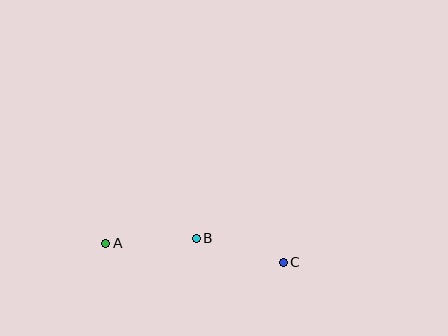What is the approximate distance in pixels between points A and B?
The distance between A and B is approximately 91 pixels.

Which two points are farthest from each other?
Points A and C are farthest from each other.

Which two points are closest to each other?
Points B and C are closest to each other.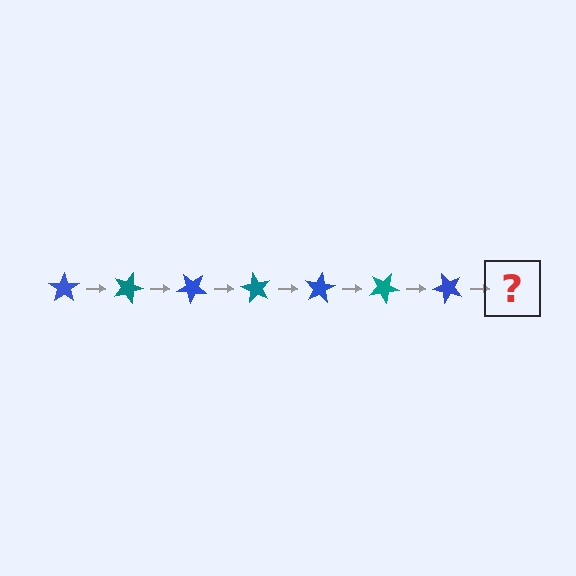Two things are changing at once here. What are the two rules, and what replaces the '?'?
The two rules are that it rotates 20 degrees each step and the color cycles through blue and teal. The '?' should be a teal star, rotated 140 degrees from the start.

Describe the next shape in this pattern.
It should be a teal star, rotated 140 degrees from the start.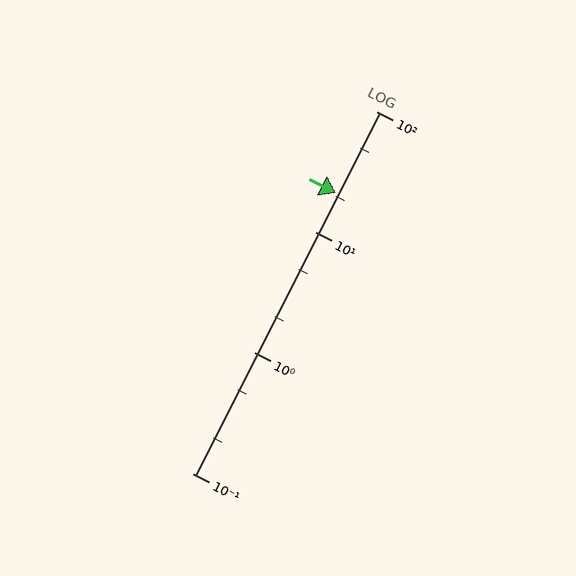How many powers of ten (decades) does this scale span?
The scale spans 3 decades, from 0.1 to 100.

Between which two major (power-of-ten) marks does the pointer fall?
The pointer is between 10 and 100.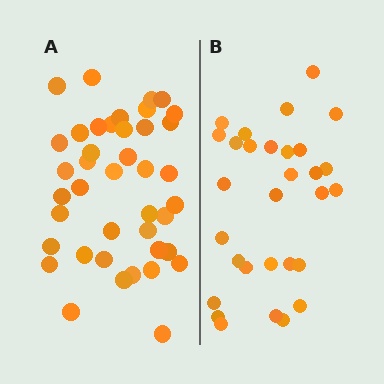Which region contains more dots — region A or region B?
Region A (the left region) has more dots.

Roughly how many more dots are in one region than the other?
Region A has roughly 12 or so more dots than region B.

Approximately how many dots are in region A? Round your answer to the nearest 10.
About 40 dots. (The exact count is 41, which rounds to 40.)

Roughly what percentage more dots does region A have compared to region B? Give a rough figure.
About 35% more.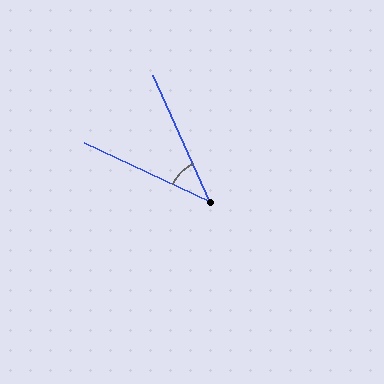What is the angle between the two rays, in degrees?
Approximately 41 degrees.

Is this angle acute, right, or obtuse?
It is acute.